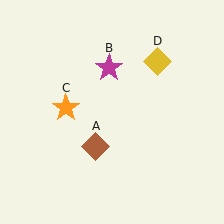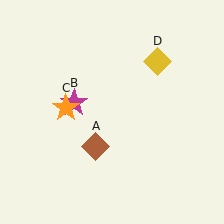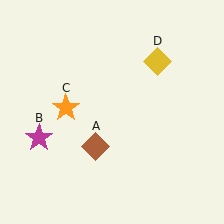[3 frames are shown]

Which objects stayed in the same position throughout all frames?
Brown diamond (object A) and orange star (object C) and yellow diamond (object D) remained stationary.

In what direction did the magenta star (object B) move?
The magenta star (object B) moved down and to the left.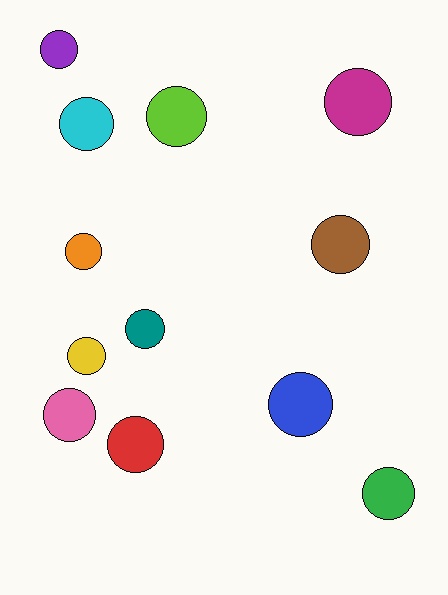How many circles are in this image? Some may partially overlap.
There are 12 circles.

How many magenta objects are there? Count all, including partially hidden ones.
There is 1 magenta object.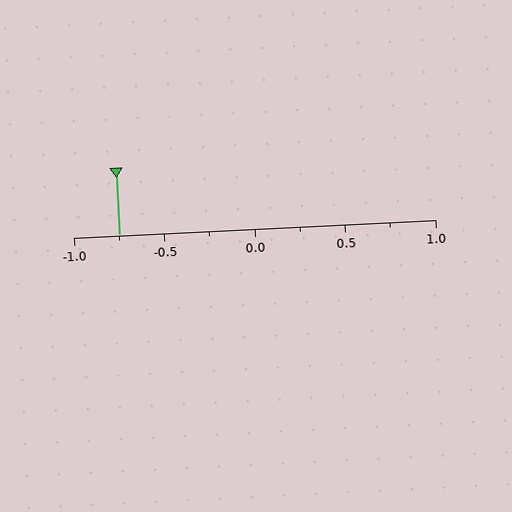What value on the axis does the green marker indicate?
The marker indicates approximately -0.75.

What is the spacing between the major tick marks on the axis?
The major ticks are spaced 0.5 apart.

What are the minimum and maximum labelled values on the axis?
The axis runs from -1.0 to 1.0.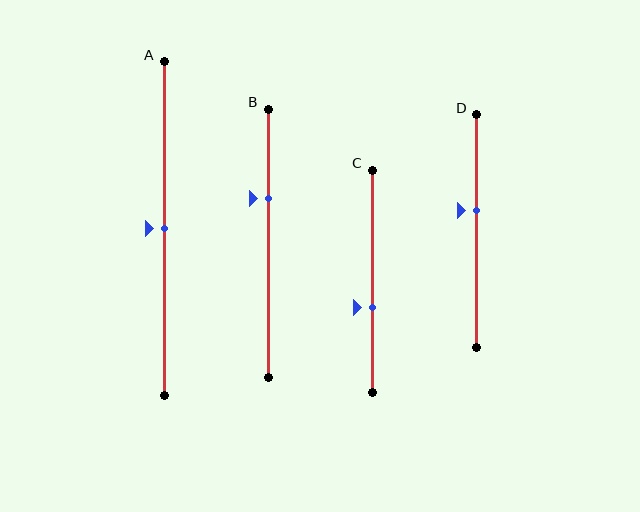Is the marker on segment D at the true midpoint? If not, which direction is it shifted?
No, the marker on segment D is shifted upward by about 9% of the segment length.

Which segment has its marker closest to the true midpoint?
Segment A has its marker closest to the true midpoint.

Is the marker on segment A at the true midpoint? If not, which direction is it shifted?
Yes, the marker on segment A is at the true midpoint.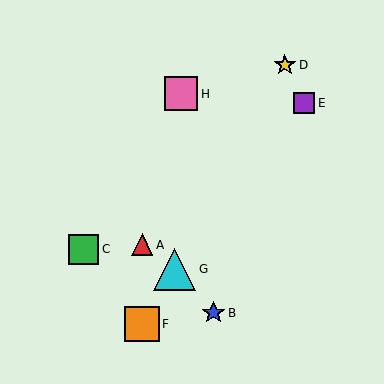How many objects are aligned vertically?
2 objects (A, F) are aligned vertically.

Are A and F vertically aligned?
Yes, both are at x≈142.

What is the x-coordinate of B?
Object B is at x≈213.